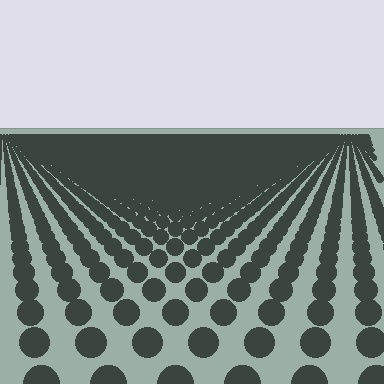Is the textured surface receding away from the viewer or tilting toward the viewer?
The surface is receding away from the viewer. Texture elements get smaller and denser toward the top.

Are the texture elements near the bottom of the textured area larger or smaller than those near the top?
Larger. Near the bottom, elements are closer to the viewer and appear at a bigger on-screen size.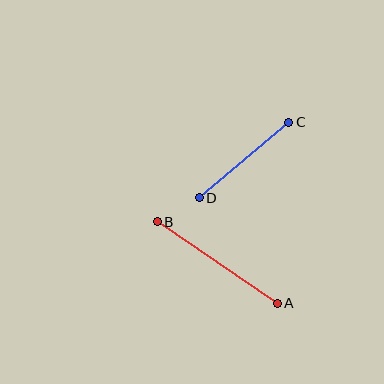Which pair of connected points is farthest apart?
Points A and B are farthest apart.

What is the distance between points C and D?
The distance is approximately 117 pixels.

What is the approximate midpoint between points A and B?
The midpoint is at approximately (217, 262) pixels.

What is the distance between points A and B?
The distance is approximately 145 pixels.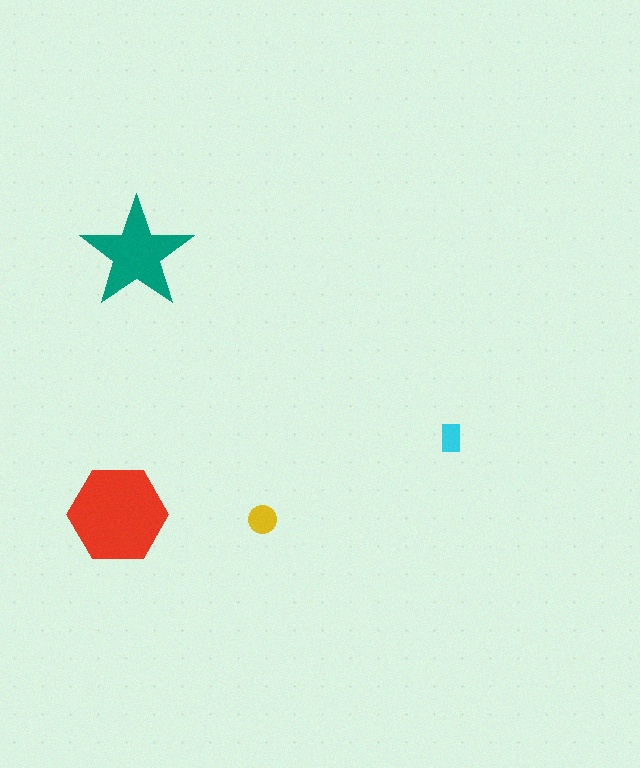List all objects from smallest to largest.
The cyan rectangle, the yellow circle, the teal star, the red hexagon.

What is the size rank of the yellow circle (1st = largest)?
3rd.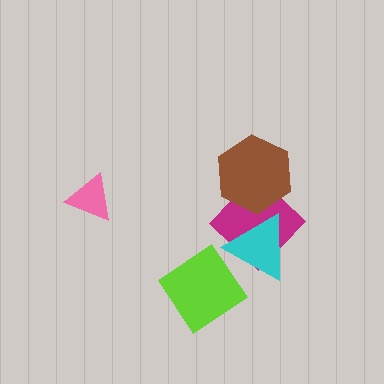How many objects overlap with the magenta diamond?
2 objects overlap with the magenta diamond.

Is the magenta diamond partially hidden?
Yes, it is partially covered by another shape.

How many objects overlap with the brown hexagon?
1 object overlaps with the brown hexagon.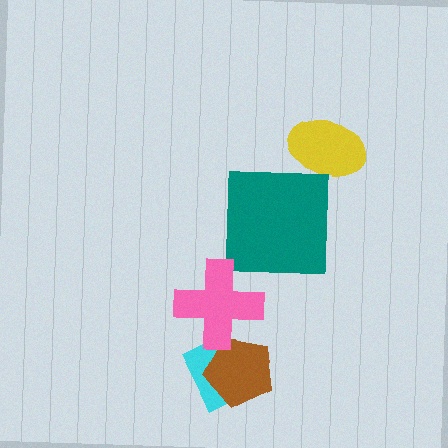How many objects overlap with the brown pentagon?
2 objects overlap with the brown pentagon.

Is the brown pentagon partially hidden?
Yes, it is partially covered by another shape.